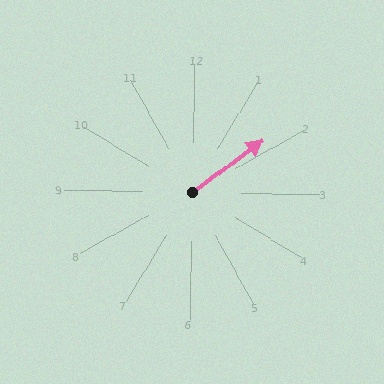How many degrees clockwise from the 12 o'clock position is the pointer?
Approximately 53 degrees.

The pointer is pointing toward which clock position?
Roughly 2 o'clock.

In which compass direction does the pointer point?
Northeast.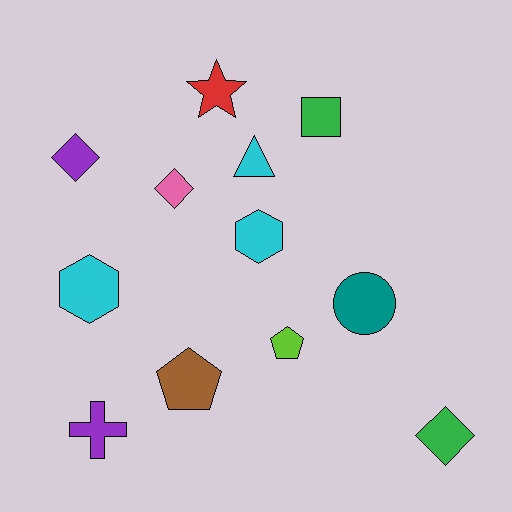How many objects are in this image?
There are 12 objects.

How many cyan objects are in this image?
There are 3 cyan objects.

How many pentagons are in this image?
There are 2 pentagons.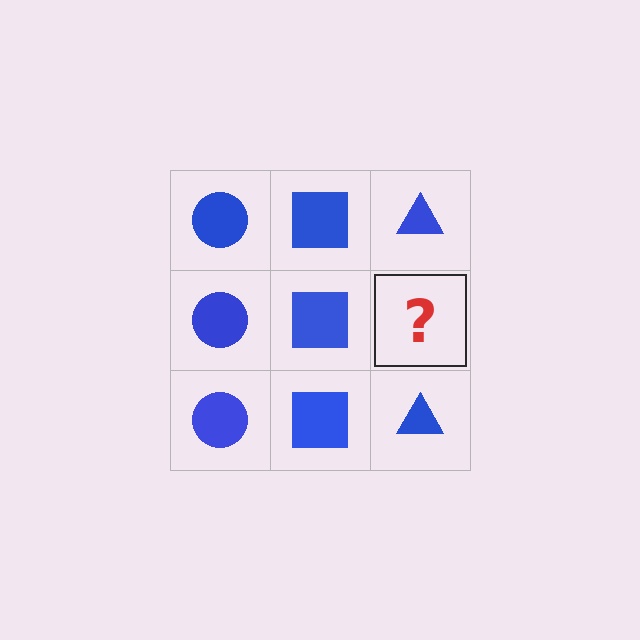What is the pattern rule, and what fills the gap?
The rule is that each column has a consistent shape. The gap should be filled with a blue triangle.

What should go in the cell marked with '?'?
The missing cell should contain a blue triangle.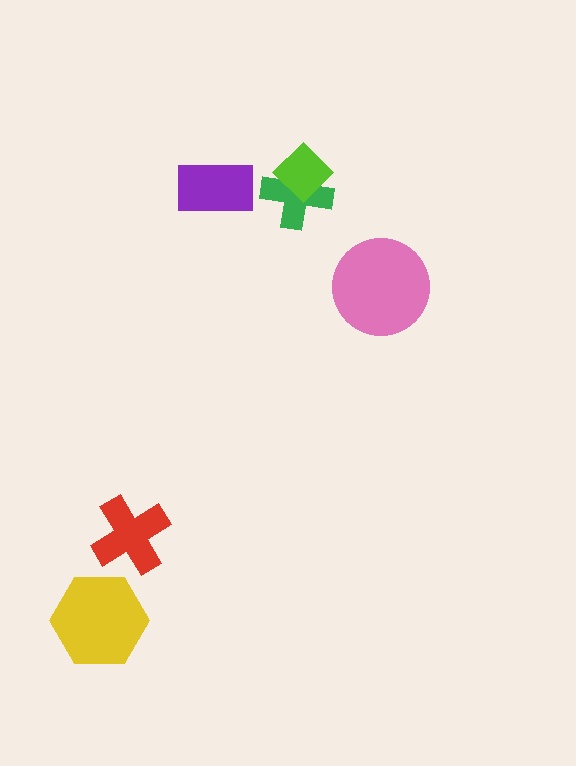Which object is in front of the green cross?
The lime diamond is in front of the green cross.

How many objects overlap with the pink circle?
0 objects overlap with the pink circle.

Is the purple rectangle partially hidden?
No, no other shape covers it.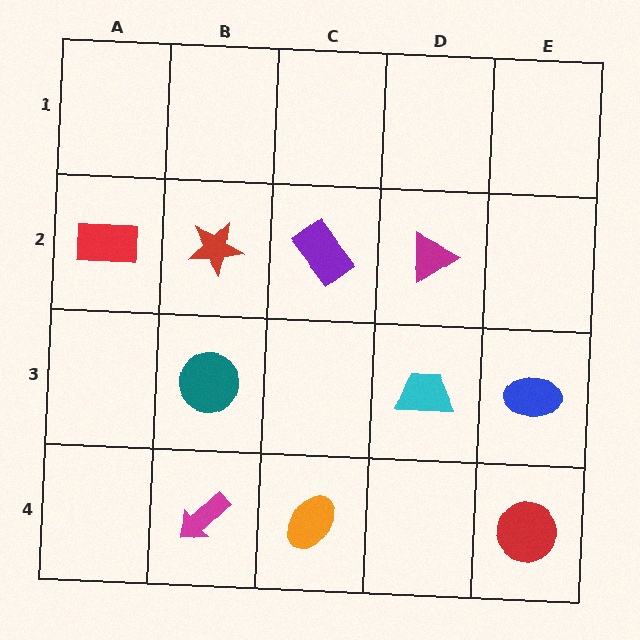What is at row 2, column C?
A purple rectangle.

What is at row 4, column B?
A magenta arrow.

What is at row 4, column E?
A red circle.